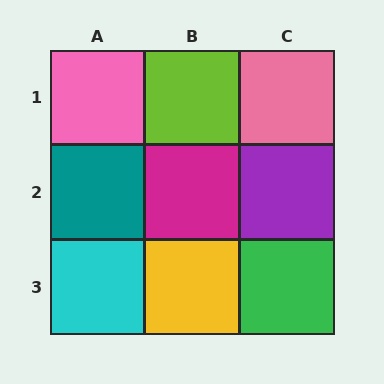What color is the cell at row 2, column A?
Teal.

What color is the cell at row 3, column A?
Cyan.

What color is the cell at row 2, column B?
Magenta.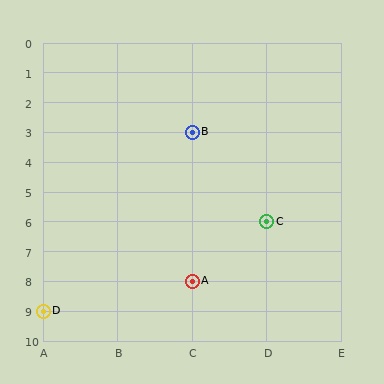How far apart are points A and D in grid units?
Points A and D are 2 columns and 1 row apart (about 2.2 grid units diagonally).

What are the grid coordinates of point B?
Point B is at grid coordinates (C, 3).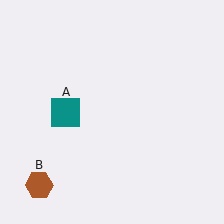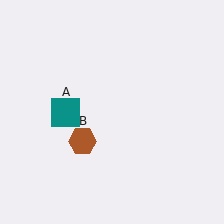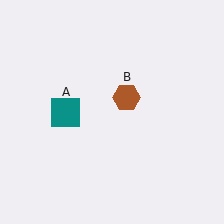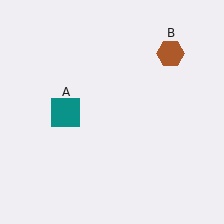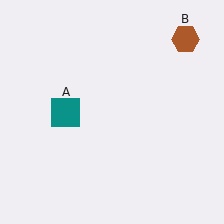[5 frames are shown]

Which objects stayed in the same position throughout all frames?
Teal square (object A) remained stationary.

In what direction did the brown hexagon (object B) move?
The brown hexagon (object B) moved up and to the right.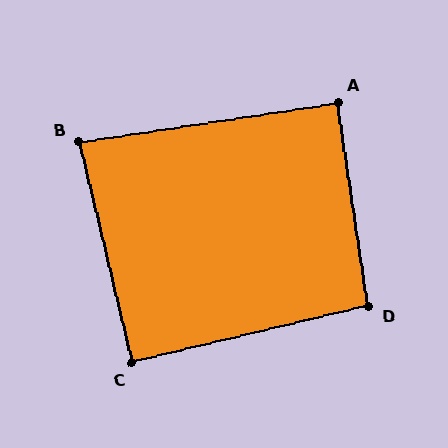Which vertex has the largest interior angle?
D, at approximately 95 degrees.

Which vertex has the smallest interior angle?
B, at approximately 85 degrees.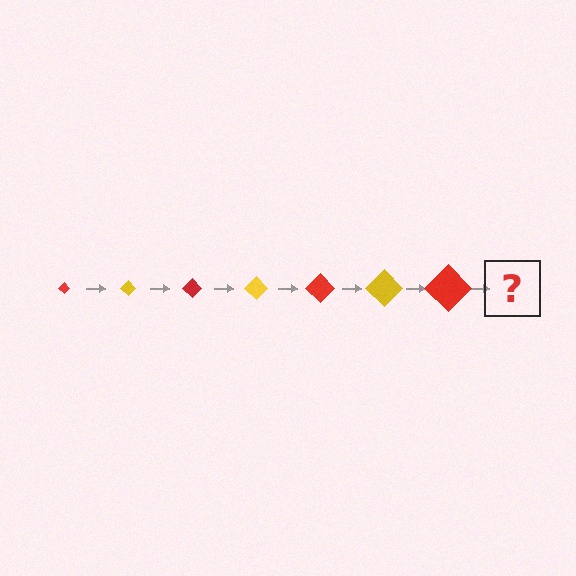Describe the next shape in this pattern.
It should be a yellow diamond, larger than the previous one.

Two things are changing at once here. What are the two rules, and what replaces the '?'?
The two rules are that the diamond grows larger each step and the color cycles through red and yellow. The '?' should be a yellow diamond, larger than the previous one.